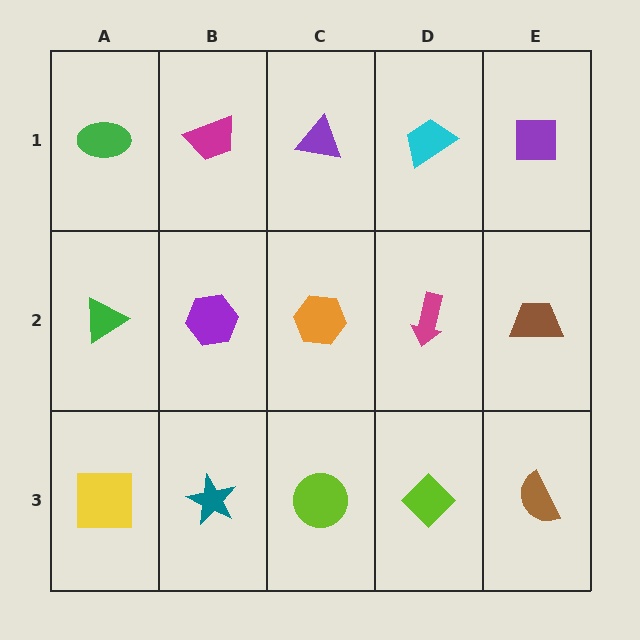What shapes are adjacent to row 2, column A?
A green ellipse (row 1, column A), a yellow square (row 3, column A), a purple hexagon (row 2, column B).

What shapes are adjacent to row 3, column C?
An orange hexagon (row 2, column C), a teal star (row 3, column B), a lime diamond (row 3, column D).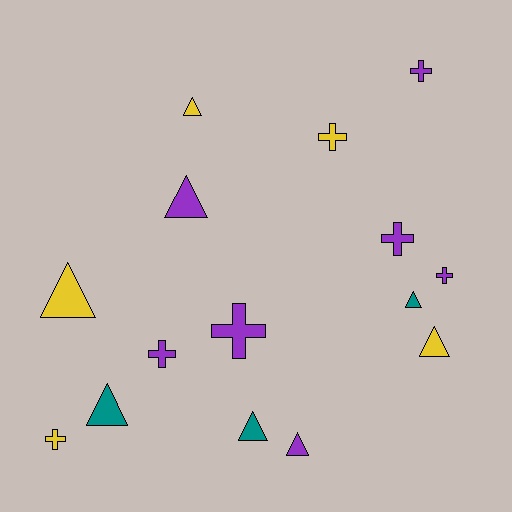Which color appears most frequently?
Purple, with 7 objects.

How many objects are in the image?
There are 15 objects.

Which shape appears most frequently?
Triangle, with 8 objects.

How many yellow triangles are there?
There are 3 yellow triangles.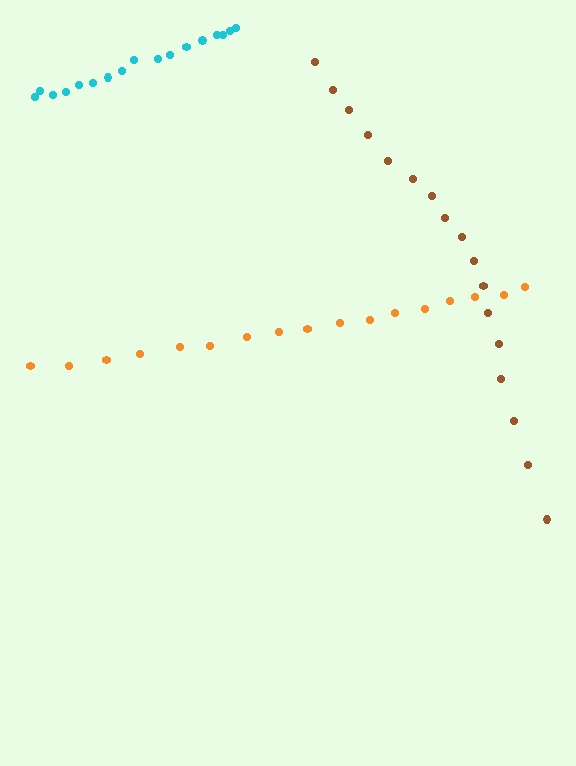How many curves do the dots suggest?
There are 3 distinct paths.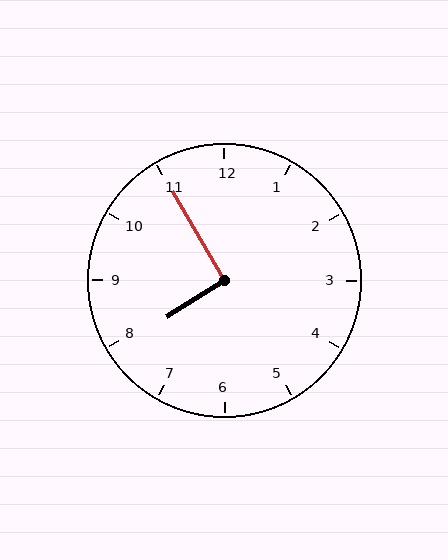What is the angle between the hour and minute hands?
Approximately 92 degrees.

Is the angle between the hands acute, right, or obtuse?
It is right.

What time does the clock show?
7:55.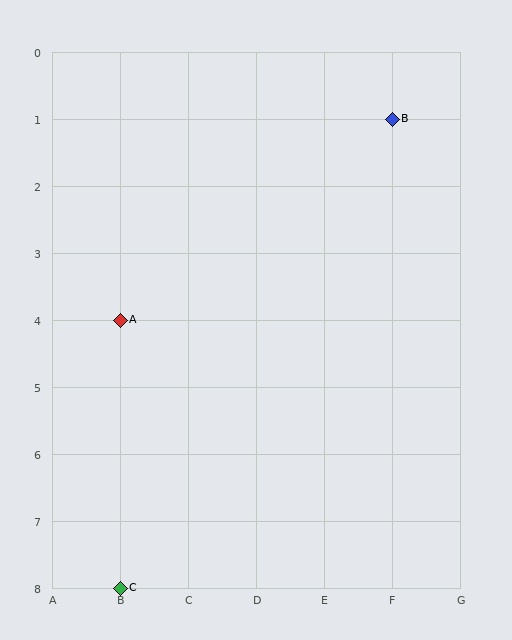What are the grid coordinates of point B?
Point B is at grid coordinates (F, 1).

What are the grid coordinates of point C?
Point C is at grid coordinates (B, 8).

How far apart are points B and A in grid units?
Points B and A are 4 columns and 3 rows apart (about 5.0 grid units diagonally).